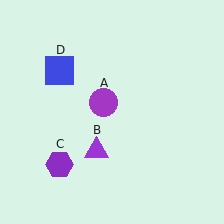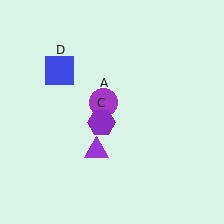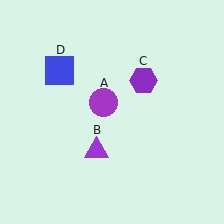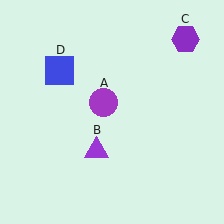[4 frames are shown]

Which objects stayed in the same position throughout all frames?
Purple circle (object A) and purple triangle (object B) and blue square (object D) remained stationary.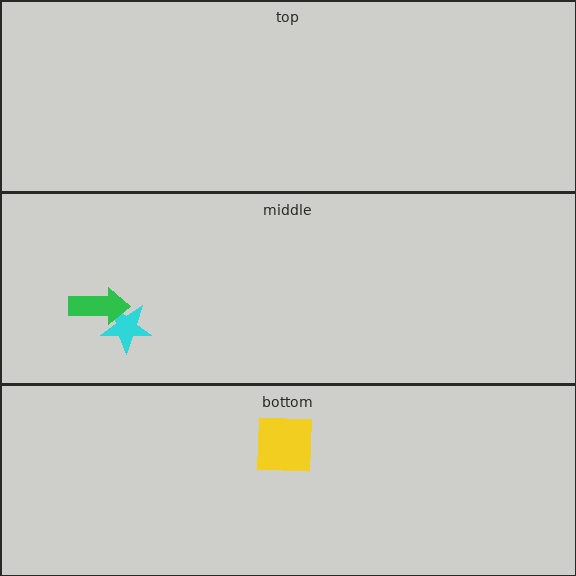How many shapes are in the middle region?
2.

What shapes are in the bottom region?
The yellow square.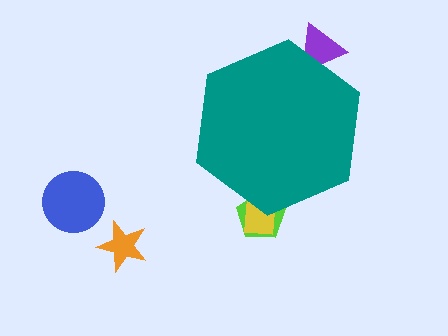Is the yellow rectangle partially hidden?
Yes, the yellow rectangle is partially hidden behind the teal hexagon.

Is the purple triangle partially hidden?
Yes, the purple triangle is partially hidden behind the teal hexagon.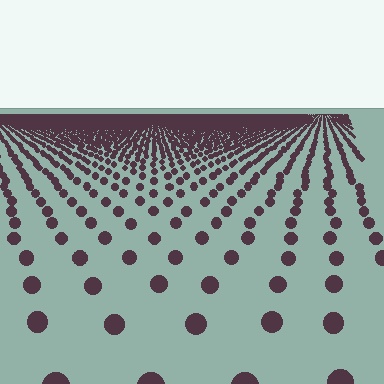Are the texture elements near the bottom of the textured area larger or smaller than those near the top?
Larger. Near the bottom, elements are closer to the viewer and appear at a bigger on-screen size.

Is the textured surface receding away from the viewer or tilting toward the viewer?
The surface is receding away from the viewer. Texture elements get smaller and denser toward the top.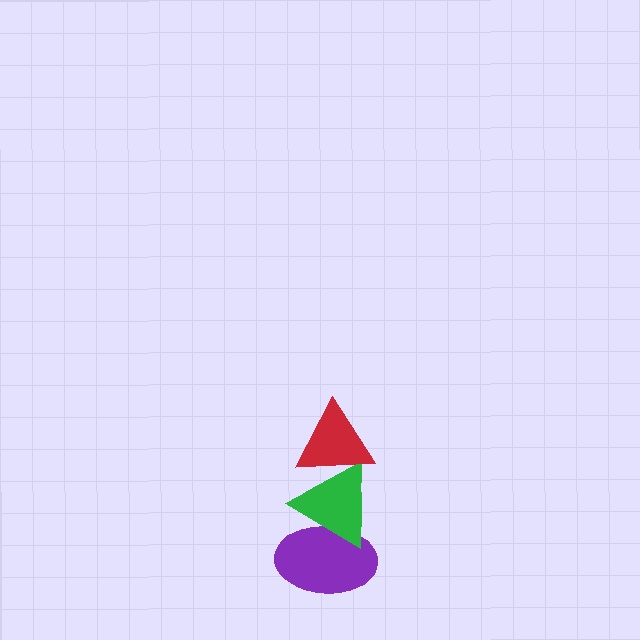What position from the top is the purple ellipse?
The purple ellipse is 3rd from the top.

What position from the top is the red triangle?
The red triangle is 1st from the top.